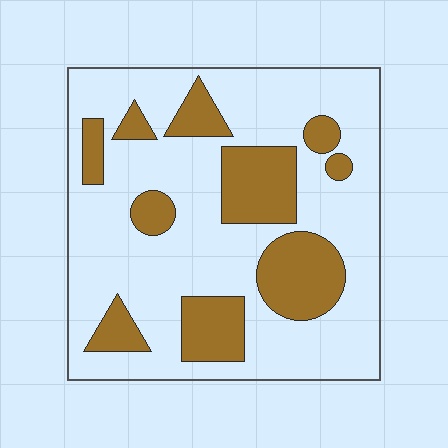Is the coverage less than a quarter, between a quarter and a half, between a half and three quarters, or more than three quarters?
Between a quarter and a half.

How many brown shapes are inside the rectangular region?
10.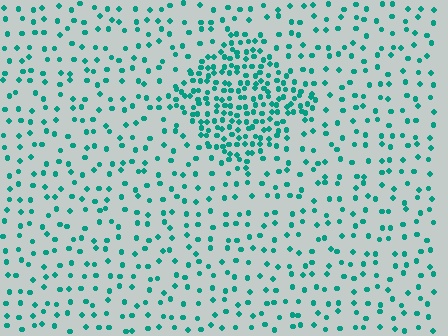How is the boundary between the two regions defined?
The boundary is defined by a change in element density (approximately 2.7x ratio). All elements are the same color, size, and shape.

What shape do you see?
I see a diamond.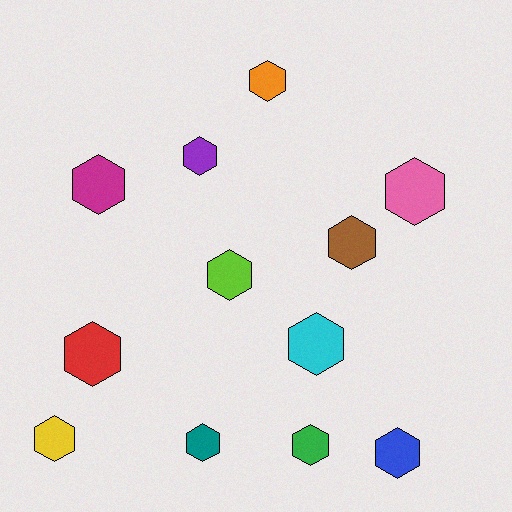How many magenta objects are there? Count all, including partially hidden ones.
There is 1 magenta object.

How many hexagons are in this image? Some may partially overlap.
There are 12 hexagons.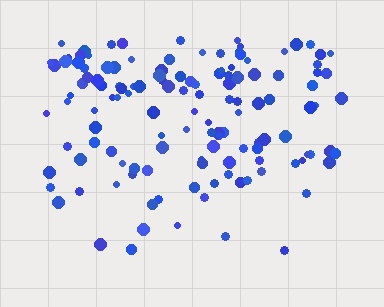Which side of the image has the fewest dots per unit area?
The bottom.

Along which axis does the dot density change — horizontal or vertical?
Vertical.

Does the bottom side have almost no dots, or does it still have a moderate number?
Still a moderate number, just noticeably fewer than the top.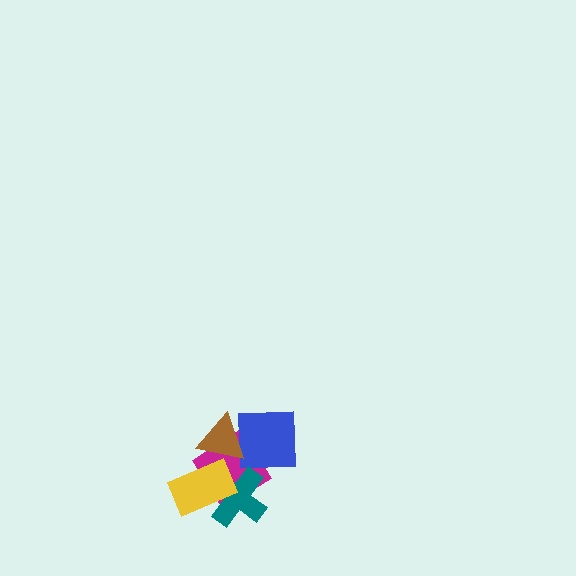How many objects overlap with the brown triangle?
3 objects overlap with the brown triangle.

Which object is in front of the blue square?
The brown triangle is in front of the blue square.